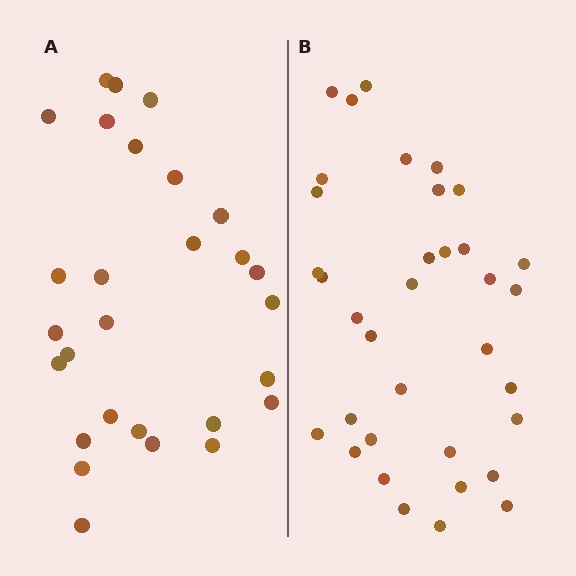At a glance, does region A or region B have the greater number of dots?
Region B (the right region) has more dots.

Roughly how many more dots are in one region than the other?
Region B has roughly 8 or so more dots than region A.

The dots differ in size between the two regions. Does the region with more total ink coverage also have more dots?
No. Region A has more total ink coverage because its dots are larger, but region B actually contains more individual dots. Total area can be misleading — the number of items is what matters here.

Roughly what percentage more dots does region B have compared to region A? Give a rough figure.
About 25% more.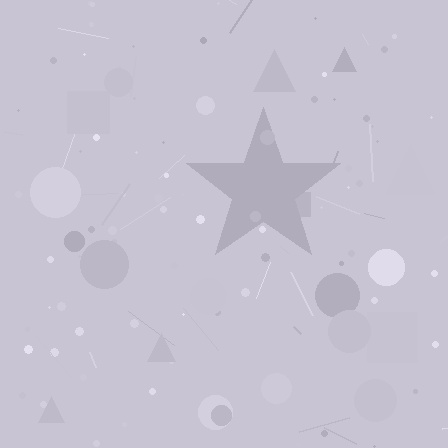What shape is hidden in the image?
A star is hidden in the image.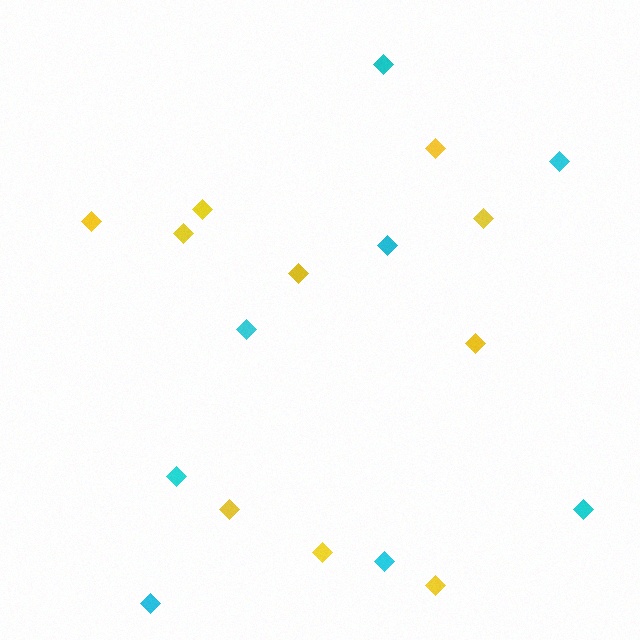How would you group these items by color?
There are 2 groups: one group of cyan diamonds (8) and one group of yellow diamonds (10).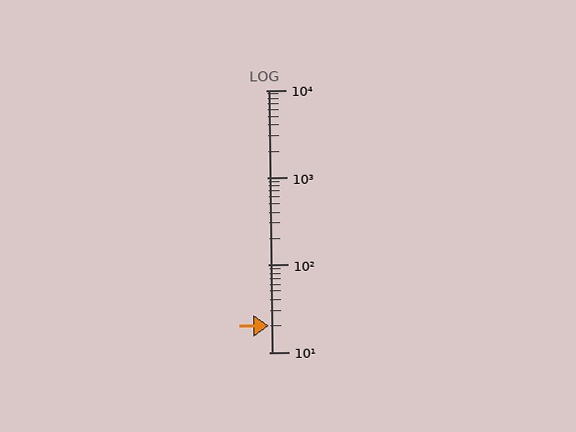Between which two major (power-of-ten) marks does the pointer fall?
The pointer is between 10 and 100.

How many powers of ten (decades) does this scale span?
The scale spans 3 decades, from 10 to 10000.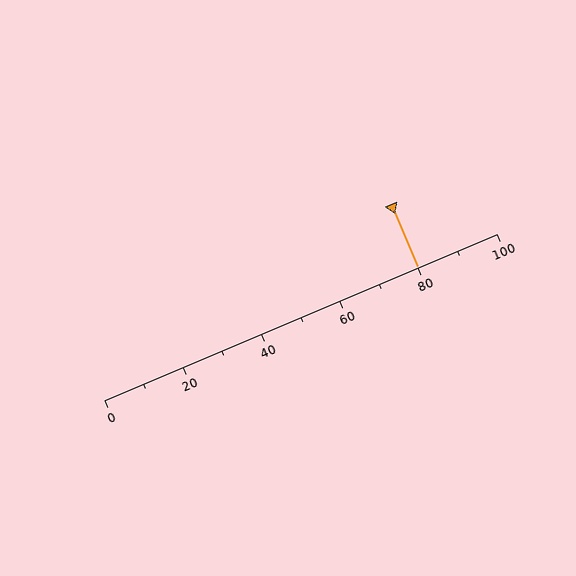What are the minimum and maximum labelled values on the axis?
The axis runs from 0 to 100.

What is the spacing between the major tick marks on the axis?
The major ticks are spaced 20 apart.